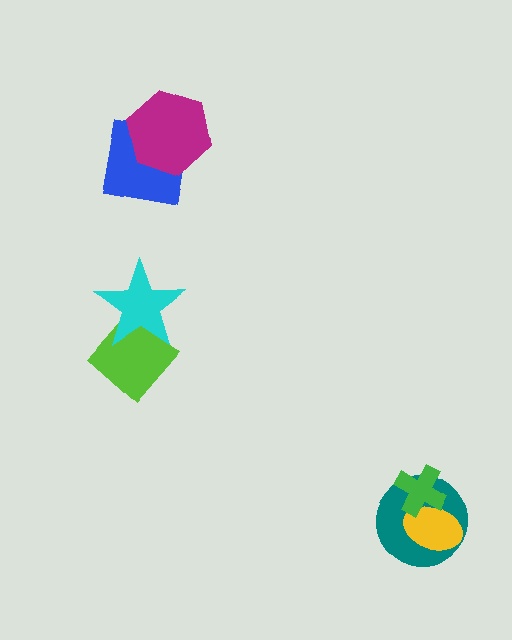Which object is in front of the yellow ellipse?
The green cross is in front of the yellow ellipse.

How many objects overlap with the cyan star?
1 object overlaps with the cyan star.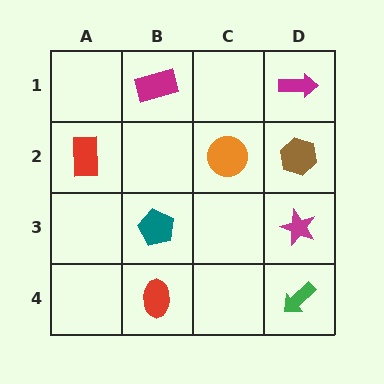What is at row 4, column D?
A green arrow.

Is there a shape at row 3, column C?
No, that cell is empty.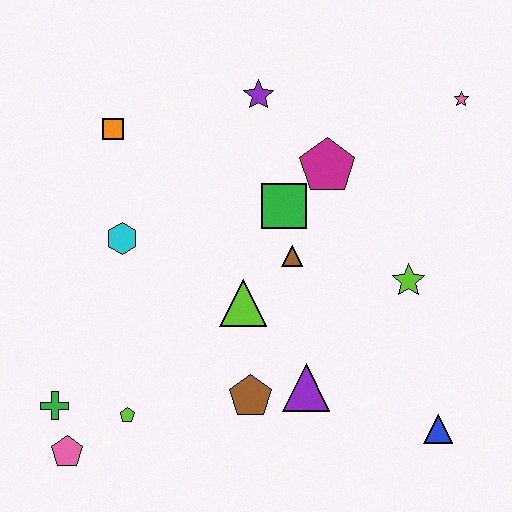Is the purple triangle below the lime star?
Yes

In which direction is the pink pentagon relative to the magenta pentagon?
The pink pentagon is below the magenta pentagon.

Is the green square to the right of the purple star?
Yes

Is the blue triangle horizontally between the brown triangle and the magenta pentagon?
No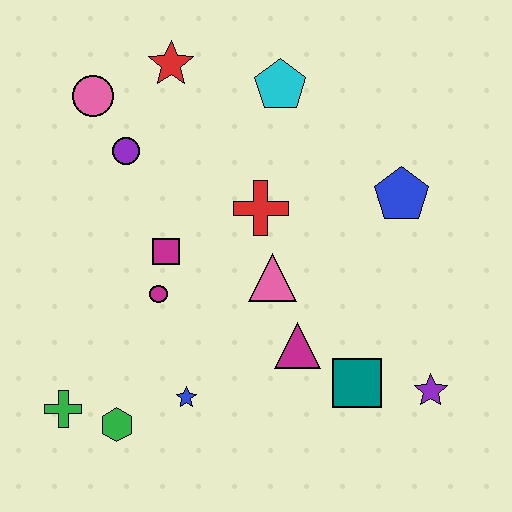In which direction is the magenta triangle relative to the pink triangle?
The magenta triangle is below the pink triangle.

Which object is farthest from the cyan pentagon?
The green cross is farthest from the cyan pentagon.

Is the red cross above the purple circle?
No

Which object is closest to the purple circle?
The pink circle is closest to the purple circle.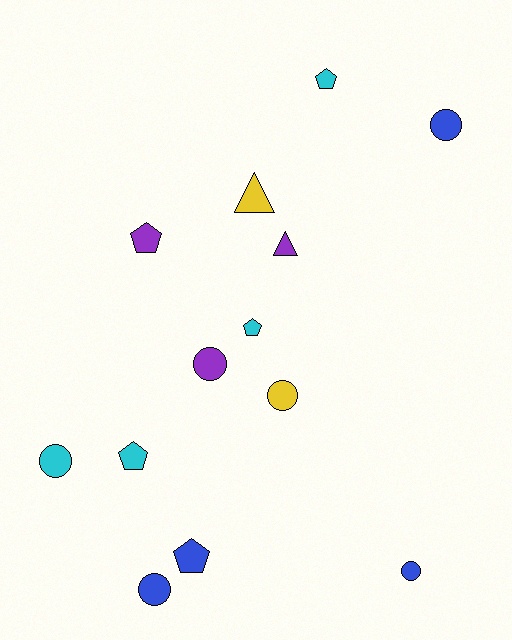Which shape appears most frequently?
Circle, with 6 objects.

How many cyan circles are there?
There is 1 cyan circle.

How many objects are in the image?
There are 13 objects.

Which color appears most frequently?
Blue, with 4 objects.